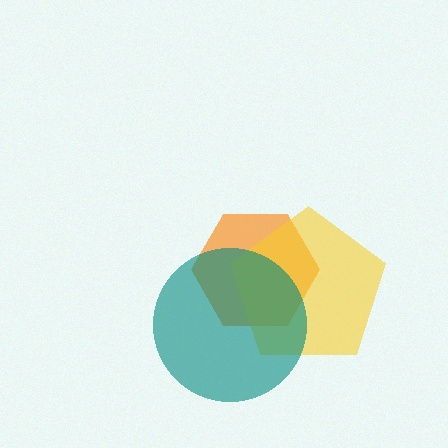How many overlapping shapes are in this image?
There are 3 overlapping shapes in the image.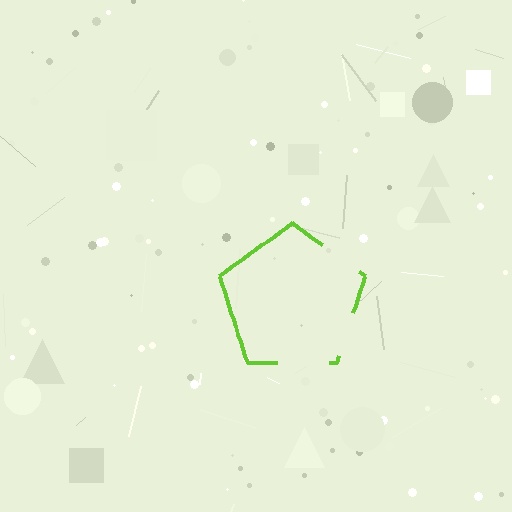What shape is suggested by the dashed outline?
The dashed outline suggests a pentagon.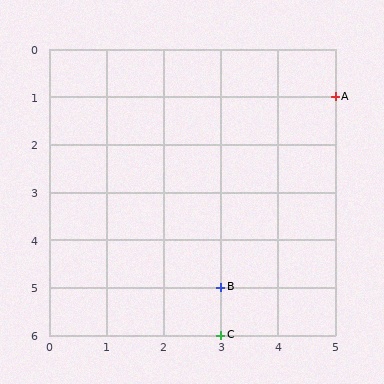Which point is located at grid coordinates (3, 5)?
Point B is at (3, 5).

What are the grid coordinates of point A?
Point A is at grid coordinates (5, 1).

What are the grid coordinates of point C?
Point C is at grid coordinates (3, 6).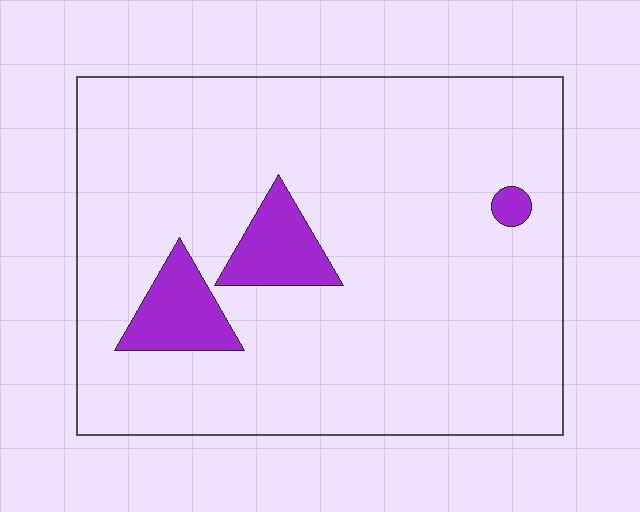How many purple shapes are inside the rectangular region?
3.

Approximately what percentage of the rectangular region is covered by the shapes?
Approximately 10%.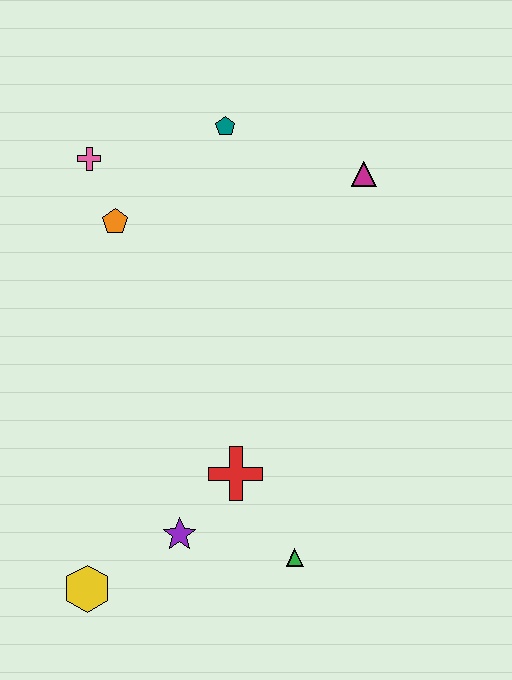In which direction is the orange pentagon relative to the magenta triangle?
The orange pentagon is to the left of the magenta triangle.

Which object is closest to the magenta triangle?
The teal pentagon is closest to the magenta triangle.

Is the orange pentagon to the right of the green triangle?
No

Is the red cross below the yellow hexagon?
No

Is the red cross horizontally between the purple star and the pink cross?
No